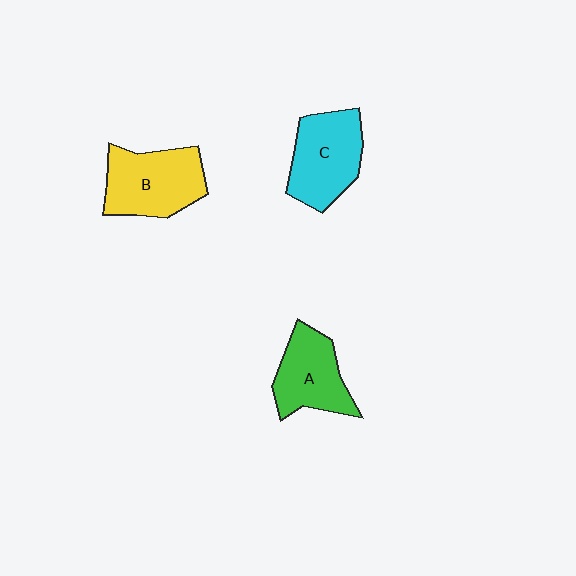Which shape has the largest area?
Shape B (yellow).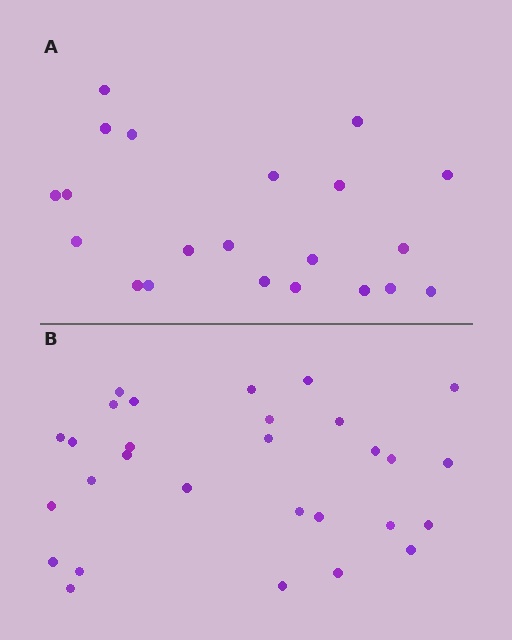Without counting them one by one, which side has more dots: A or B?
Region B (the bottom region) has more dots.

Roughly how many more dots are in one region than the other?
Region B has roughly 8 or so more dots than region A.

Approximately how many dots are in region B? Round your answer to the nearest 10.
About 30 dots. (The exact count is 29, which rounds to 30.)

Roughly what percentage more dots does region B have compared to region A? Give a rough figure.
About 40% more.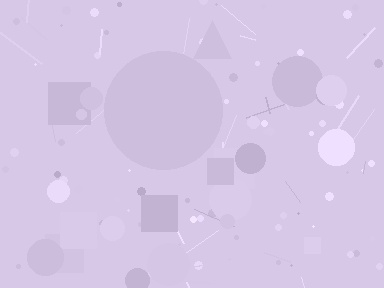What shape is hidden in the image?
A circle is hidden in the image.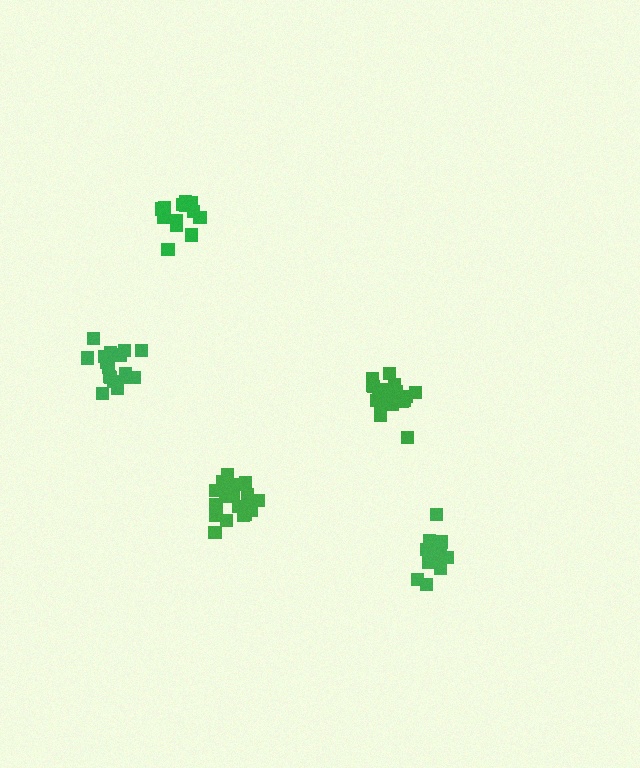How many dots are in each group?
Group 1: 19 dots, Group 2: 15 dots, Group 3: 18 dots, Group 4: 15 dots, Group 5: 20 dots (87 total).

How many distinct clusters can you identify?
There are 5 distinct clusters.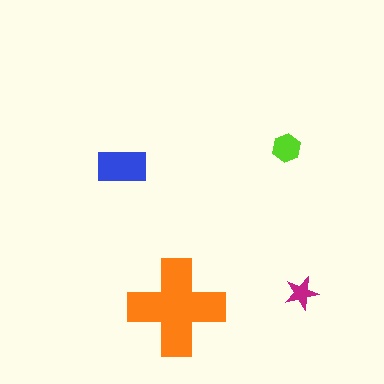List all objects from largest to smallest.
The orange cross, the blue rectangle, the lime hexagon, the magenta star.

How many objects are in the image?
There are 4 objects in the image.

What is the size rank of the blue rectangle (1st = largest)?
2nd.